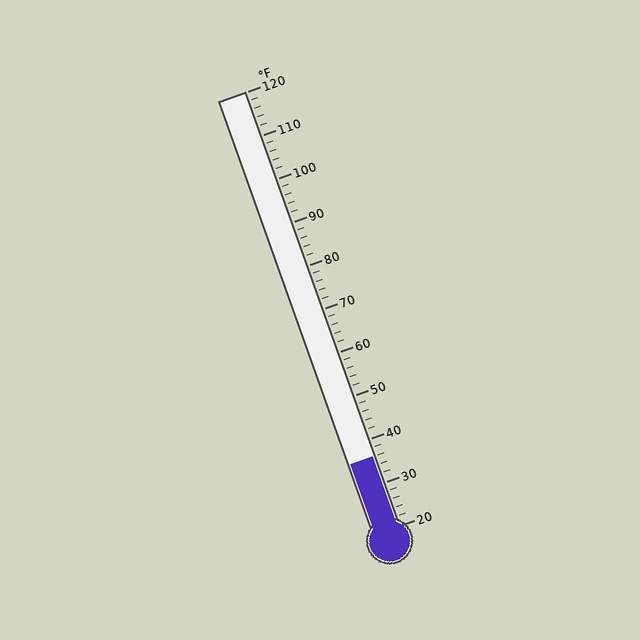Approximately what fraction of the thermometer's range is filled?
The thermometer is filled to approximately 15% of its range.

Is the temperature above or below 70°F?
The temperature is below 70°F.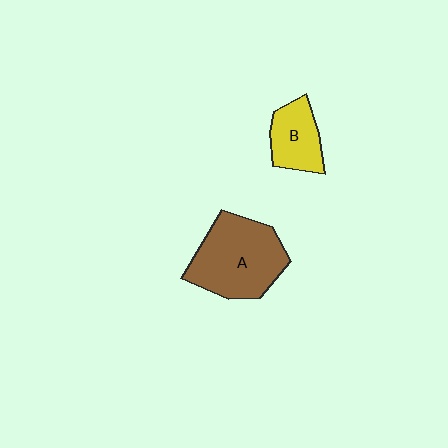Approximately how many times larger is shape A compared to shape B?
Approximately 2.0 times.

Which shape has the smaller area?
Shape B (yellow).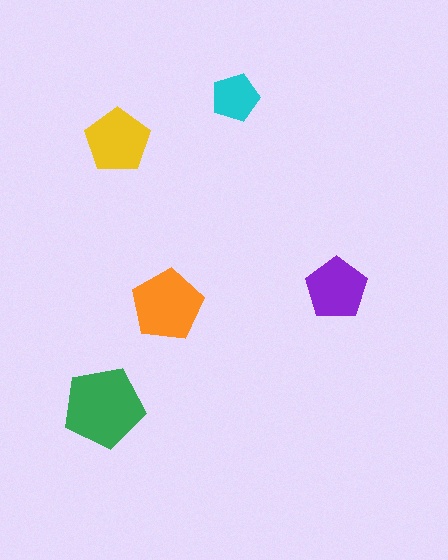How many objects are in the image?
There are 5 objects in the image.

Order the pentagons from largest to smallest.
the green one, the orange one, the yellow one, the purple one, the cyan one.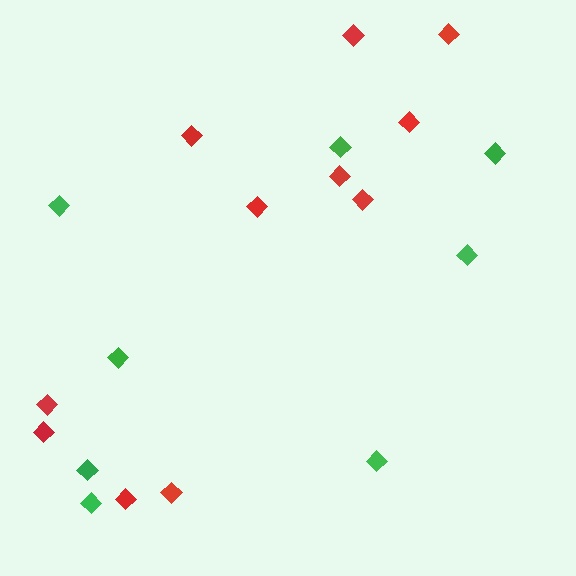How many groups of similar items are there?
There are 2 groups: one group of red diamonds (11) and one group of green diamonds (8).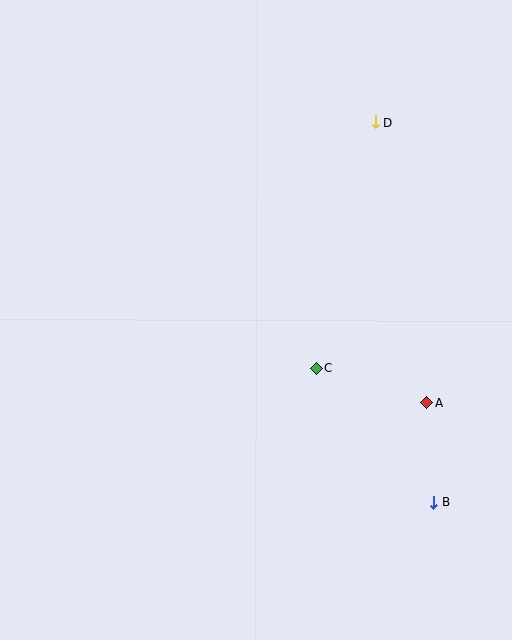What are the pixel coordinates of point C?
Point C is at (316, 368).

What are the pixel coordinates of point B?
Point B is at (434, 502).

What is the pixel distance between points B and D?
The distance between B and D is 384 pixels.